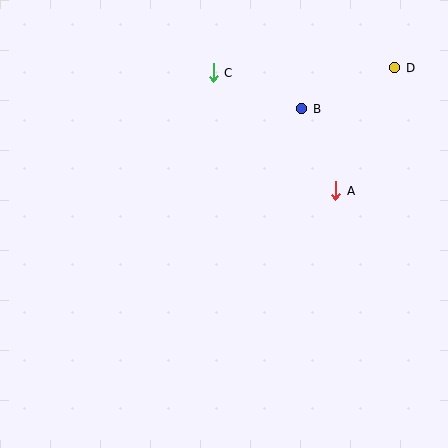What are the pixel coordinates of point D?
Point D is at (395, 68).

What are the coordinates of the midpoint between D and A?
The midpoint between D and A is at (365, 129).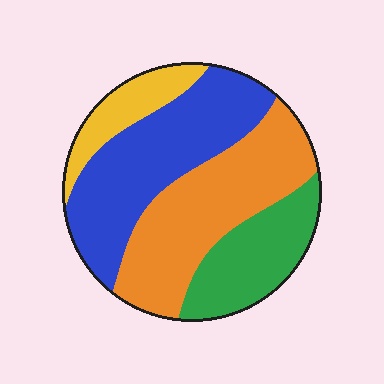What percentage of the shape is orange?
Orange takes up about one third (1/3) of the shape.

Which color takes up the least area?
Yellow, at roughly 10%.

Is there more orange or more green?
Orange.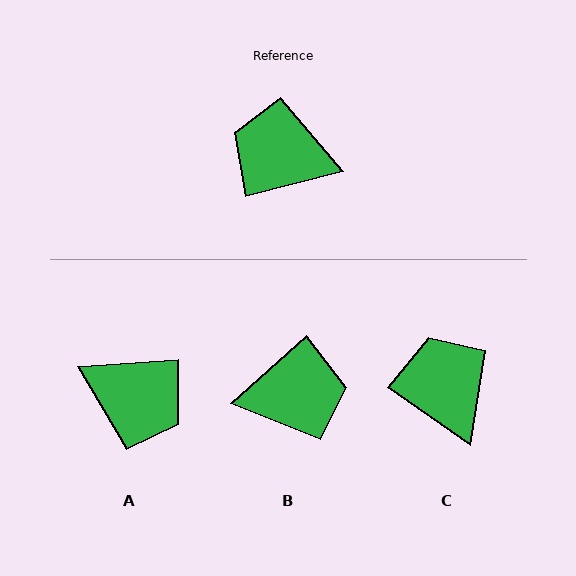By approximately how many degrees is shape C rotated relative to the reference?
Approximately 49 degrees clockwise.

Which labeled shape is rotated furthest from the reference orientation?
A, about 170 degrees away.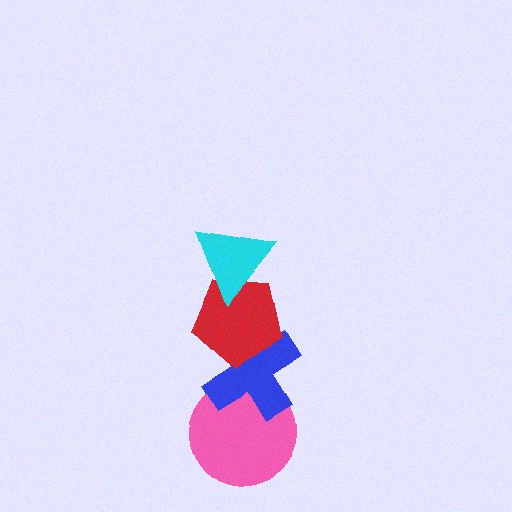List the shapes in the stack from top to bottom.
From top to bottom: the cyan triangle, the red pentagon, the blue cross, the pink circle.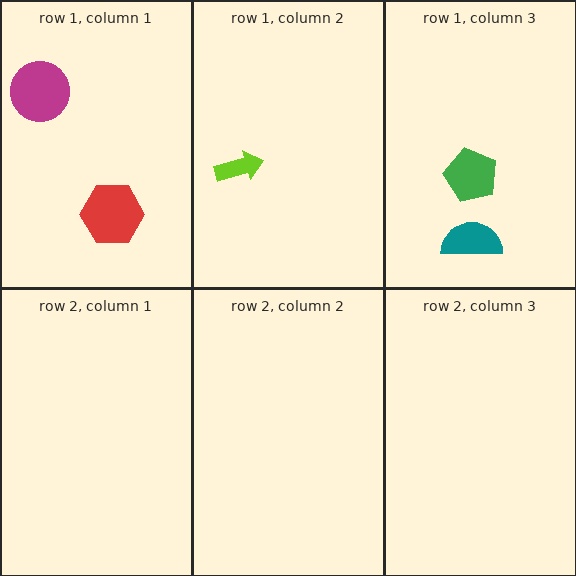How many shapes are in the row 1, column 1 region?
2.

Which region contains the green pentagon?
The row 1, column 3 region.